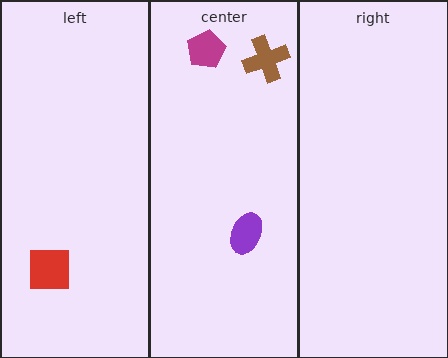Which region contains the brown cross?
The center region.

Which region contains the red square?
The left region.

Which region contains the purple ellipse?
The center region.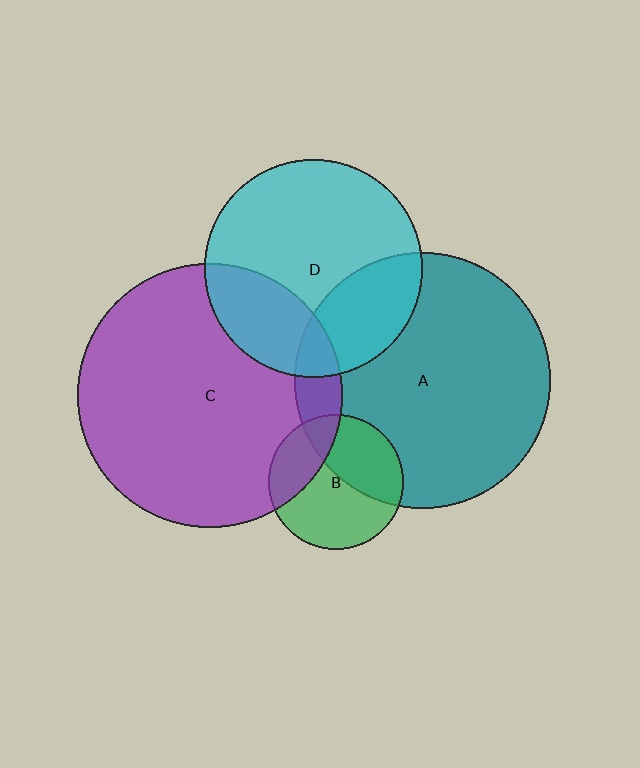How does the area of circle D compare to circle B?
Approximately 2.6 times.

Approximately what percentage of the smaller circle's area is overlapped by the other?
Approximately 10%.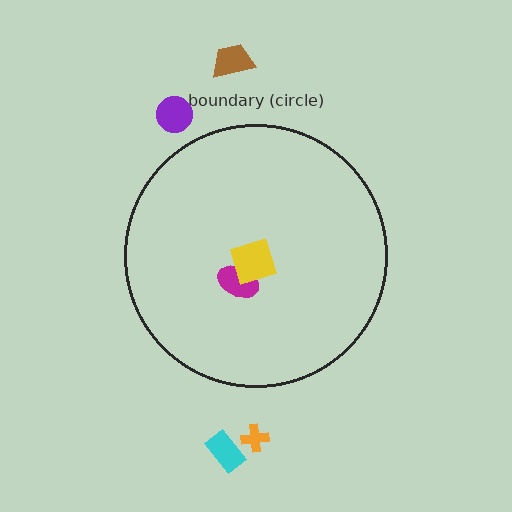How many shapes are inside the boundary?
2 inside, 4 outside.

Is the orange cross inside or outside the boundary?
Outside.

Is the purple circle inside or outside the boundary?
Outside.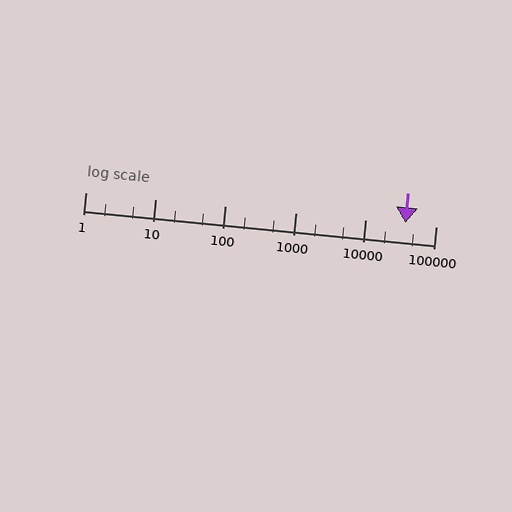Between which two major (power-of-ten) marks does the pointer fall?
The pointer is between 10000 and 100000.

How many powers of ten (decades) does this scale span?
The scale spans 5 decades, from 1 to 100000.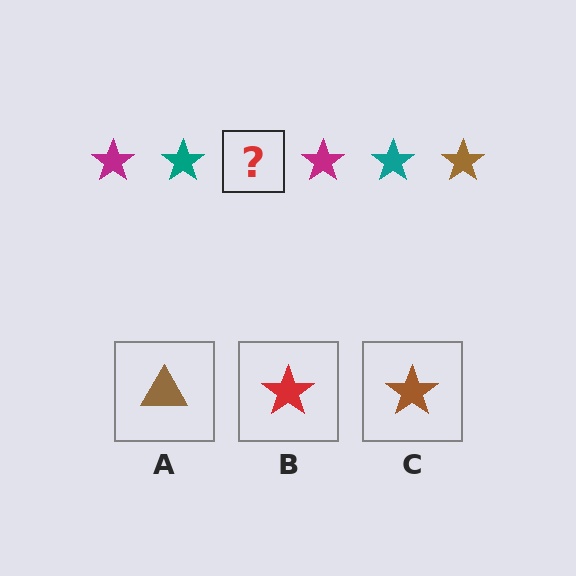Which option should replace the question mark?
Option C.